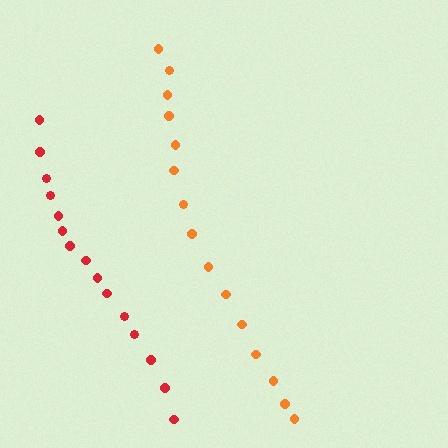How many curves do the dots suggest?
There are 2 distinct paths.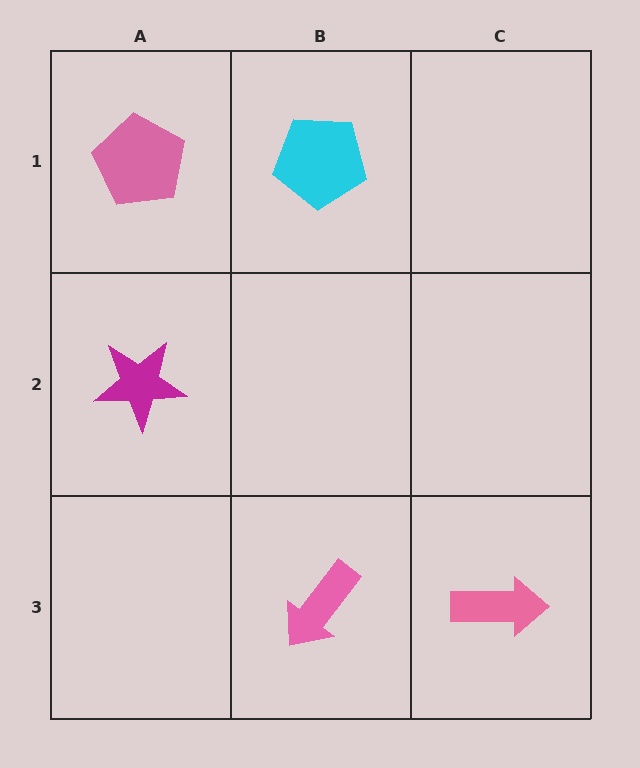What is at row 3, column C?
A pink arrow.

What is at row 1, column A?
A pink pentagon.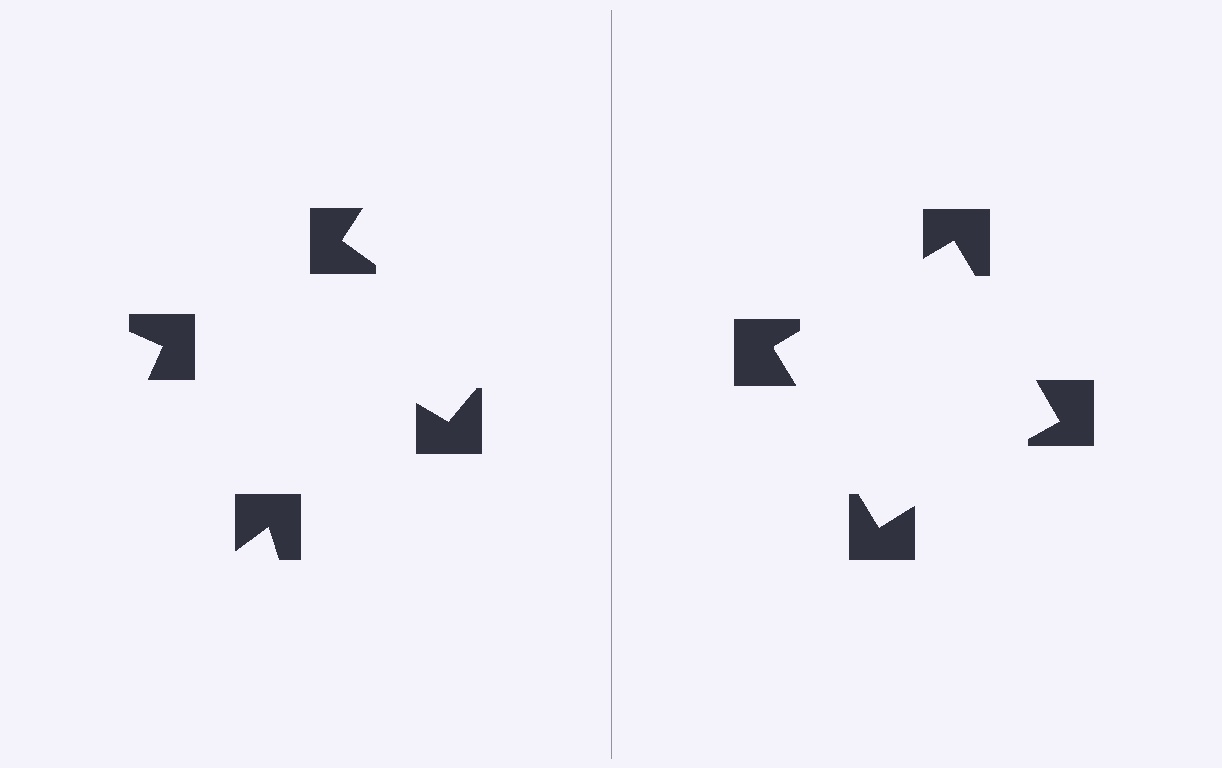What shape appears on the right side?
An illusory square.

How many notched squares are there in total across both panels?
8 — 4 on each side.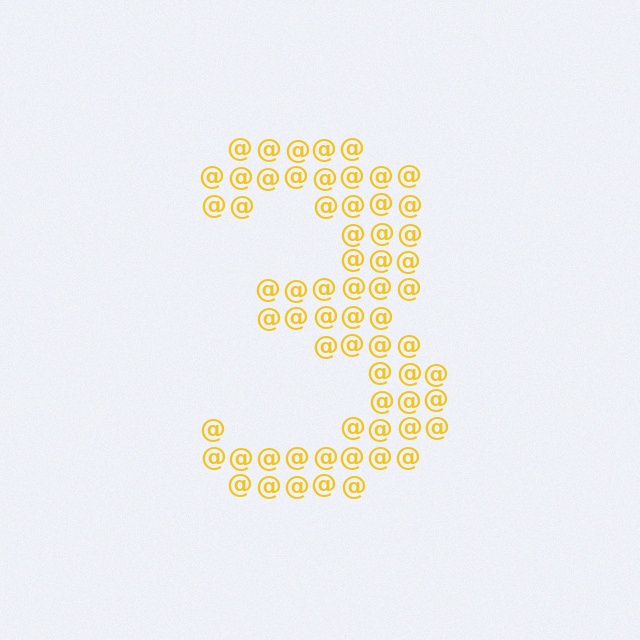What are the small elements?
The small elements are at signs.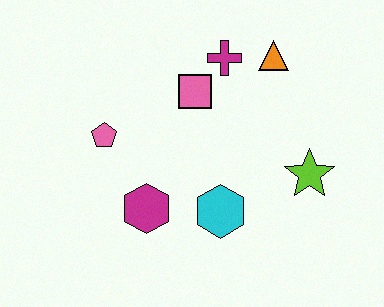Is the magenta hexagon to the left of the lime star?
Yes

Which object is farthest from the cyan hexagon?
The orange triangle is farthest from the cyan hexagon.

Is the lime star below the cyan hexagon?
No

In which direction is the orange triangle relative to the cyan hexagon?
The orange triangle is above the cyan hexagon.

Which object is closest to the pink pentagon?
The magenta hexagon is closest to the pink pentagon.